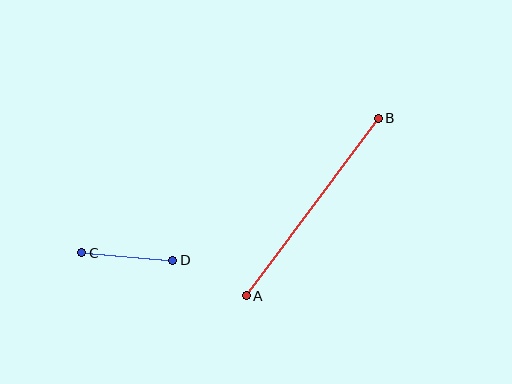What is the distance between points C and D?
The distance is approximately 91 pixels.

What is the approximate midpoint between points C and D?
The midpoint is at approximately (127, 257) pixels.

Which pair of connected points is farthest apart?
Points A and B are farthest apart.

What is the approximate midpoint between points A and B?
The midpoint is at approximately (312, 207) pixels.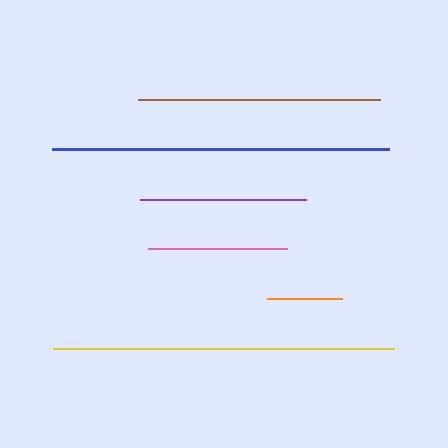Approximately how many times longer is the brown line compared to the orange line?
The brown line is approximately 3.2 times the length of the orange line.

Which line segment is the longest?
The yellow line is the longest at approximately 340 pixels.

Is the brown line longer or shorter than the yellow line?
The yellow line is longer than the brown line.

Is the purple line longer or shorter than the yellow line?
The yellow line is longer than the purple line.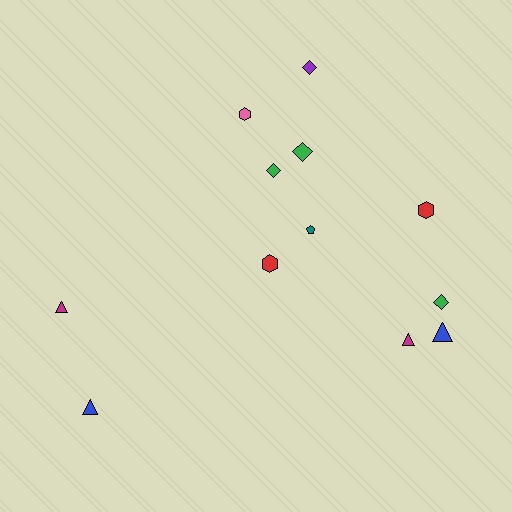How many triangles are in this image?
There are 4 triangles.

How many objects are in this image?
There are 12 objects.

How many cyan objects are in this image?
There are no cyan objects.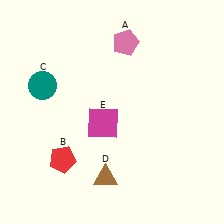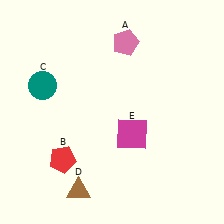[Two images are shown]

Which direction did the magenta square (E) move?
The magenta square (E) moved right.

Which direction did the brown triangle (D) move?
The brown triangle (D) moved left.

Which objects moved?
The objects that moved are: the brown triangle (D), the magenta square (E).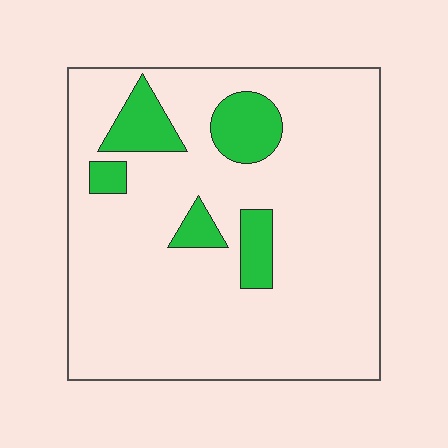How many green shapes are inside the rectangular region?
5.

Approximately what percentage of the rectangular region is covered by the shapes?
Approximately 15%.